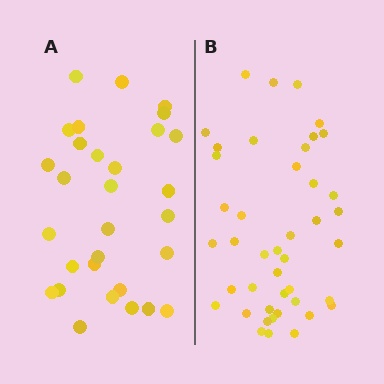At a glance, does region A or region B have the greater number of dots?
Region B (the right region) has more dots.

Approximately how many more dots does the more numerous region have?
Region B has approximately 15 more dots than region A.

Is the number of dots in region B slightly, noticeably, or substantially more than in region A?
Region B has noticeably more, but not dramatically so. The ratio is roughly 1.4 to 1.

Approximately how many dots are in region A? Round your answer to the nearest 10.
About 30 dots.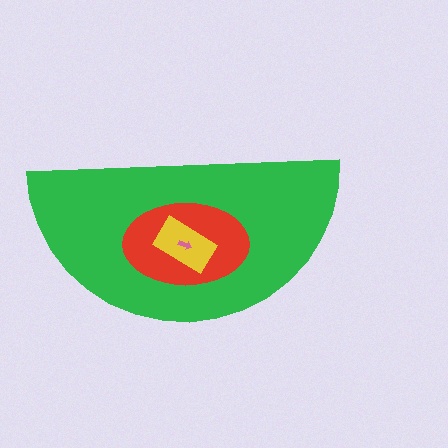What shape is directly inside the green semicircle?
The red ellipse.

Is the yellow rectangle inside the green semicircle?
Yes.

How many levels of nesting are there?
4.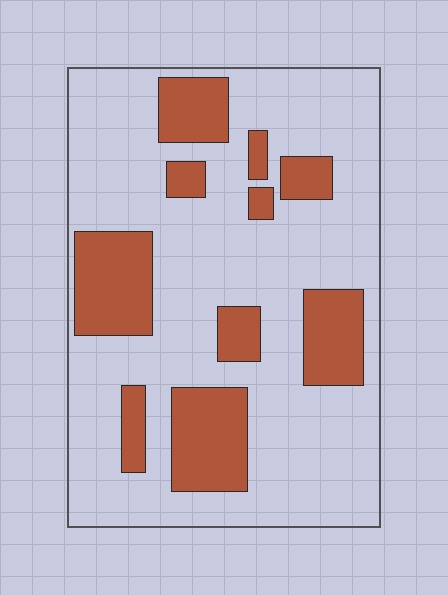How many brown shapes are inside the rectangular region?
10.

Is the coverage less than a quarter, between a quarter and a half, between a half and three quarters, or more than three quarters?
Between a quarter and a half.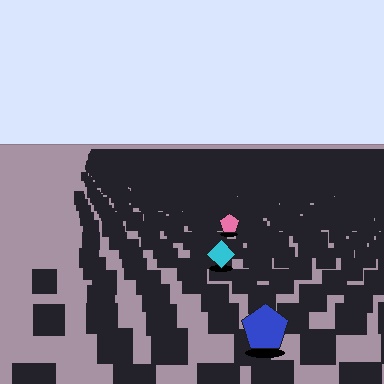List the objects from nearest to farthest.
From nearest to farthest: the blue pentagon, the cyan diamond, the pink pentagon.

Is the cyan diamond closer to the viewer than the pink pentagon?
Yes. The cyan diamond is closer — you can tell from the texture gradient: the ground texture is coarser near it.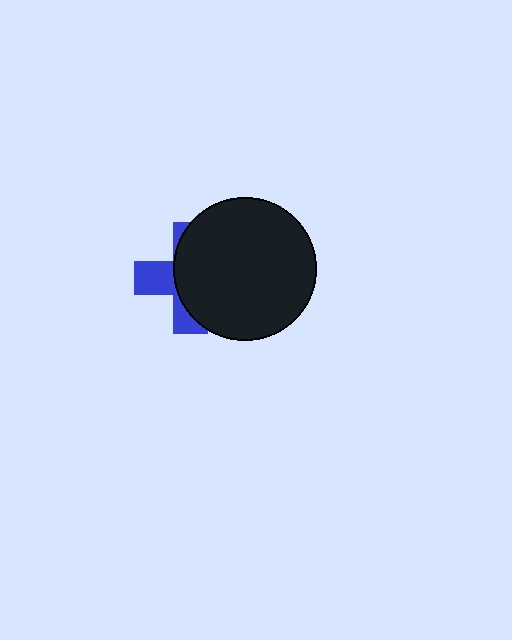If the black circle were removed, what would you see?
You would see the complete blue cross.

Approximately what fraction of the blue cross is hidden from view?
Roughly 65% of the blue cross is hidden behind the black circle.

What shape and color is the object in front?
The object in front is a black circle.